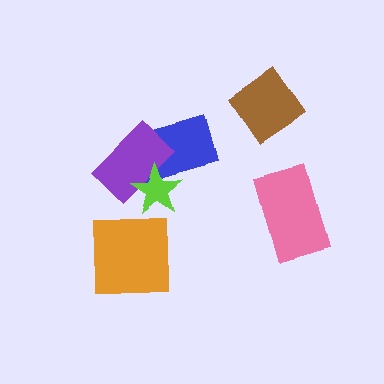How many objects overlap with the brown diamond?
0 objects overlap with the brown diamond.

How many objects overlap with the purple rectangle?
2 objects overlap with the purple rectangle.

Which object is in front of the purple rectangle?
The lime star is in front of the purple rectangle.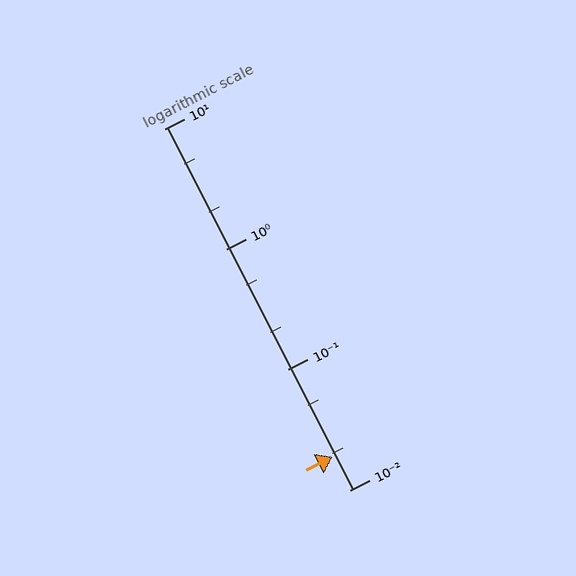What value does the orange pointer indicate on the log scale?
The pointer indicates approximately 0.019.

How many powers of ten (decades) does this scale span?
The scale spans 3 decades, from 0.01 to 10.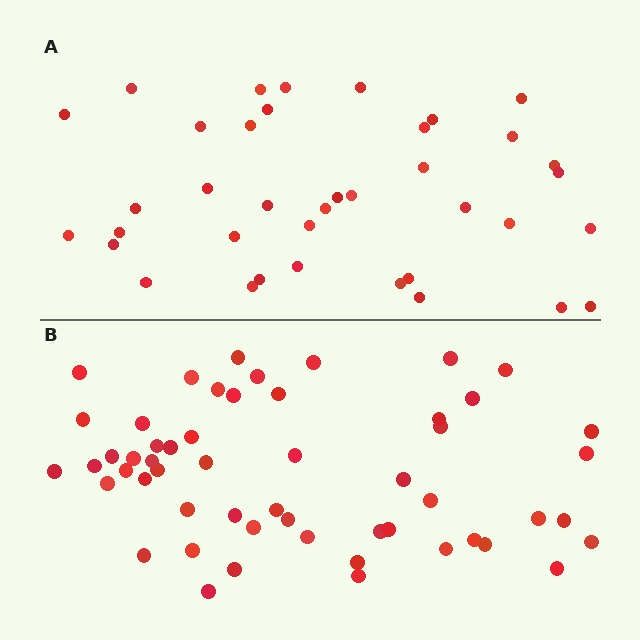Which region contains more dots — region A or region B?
Region B (the bottom region) has more dots.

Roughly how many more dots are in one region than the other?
Region B has approximately 15 more dots than region A.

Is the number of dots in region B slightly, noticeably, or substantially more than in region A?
Region B has noticeably more, but not dramatically so. The ratio is roughly 1.4 to 1.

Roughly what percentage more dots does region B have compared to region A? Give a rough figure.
About 40% more.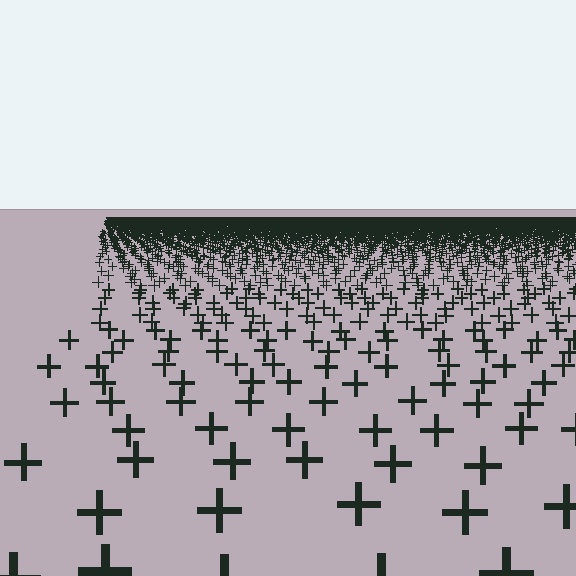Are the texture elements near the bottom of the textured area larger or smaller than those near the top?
Larger. Near the bottom, elements are closer to the viewer and appear at a bigger on-screen size.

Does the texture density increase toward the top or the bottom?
Density increases toward the top.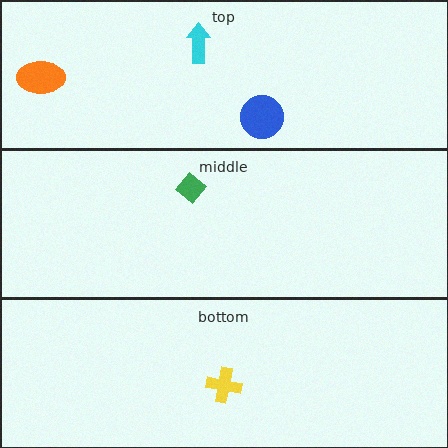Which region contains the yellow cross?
The bottom region.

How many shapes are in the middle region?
1.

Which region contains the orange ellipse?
The top region.